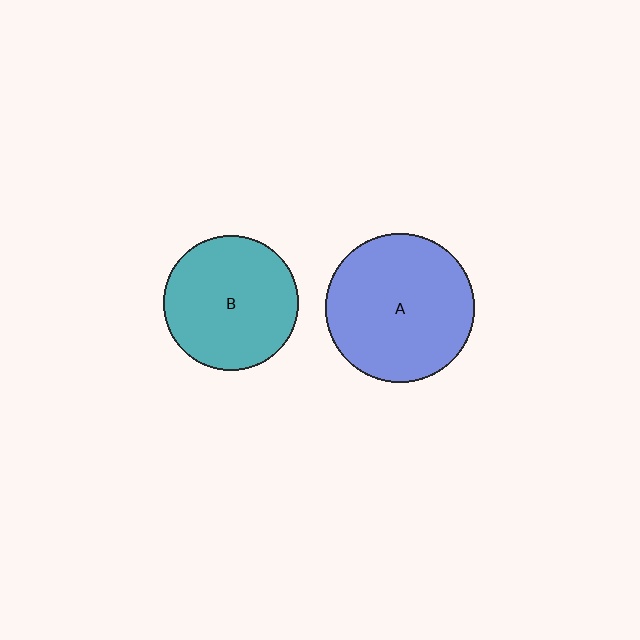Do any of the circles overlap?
No, none of the circles overlap.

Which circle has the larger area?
Circle A (blue).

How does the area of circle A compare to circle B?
Approximately 1.2 times.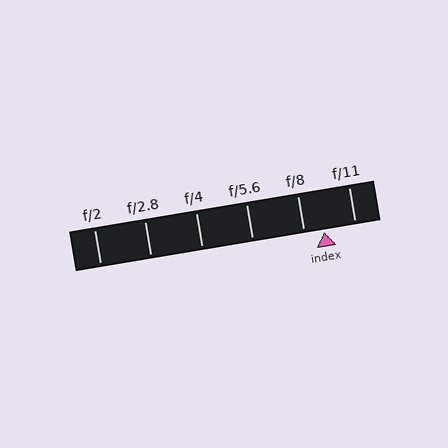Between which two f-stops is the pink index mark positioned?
The index mark is between f/8 and f/11.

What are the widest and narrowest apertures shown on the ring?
The widest aperture shown is f/2 and the narrowest is f/11.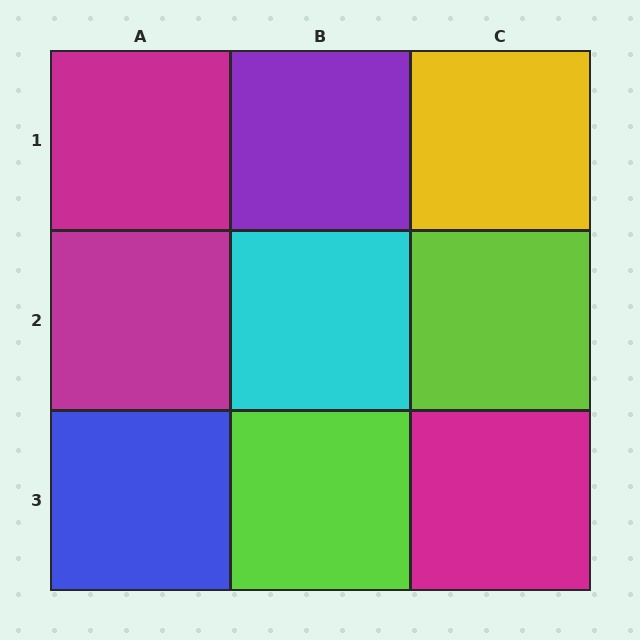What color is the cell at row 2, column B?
Cyan.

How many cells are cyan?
1 cell is cyan.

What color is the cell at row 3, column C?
Magenta.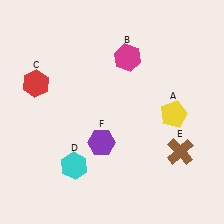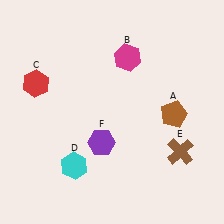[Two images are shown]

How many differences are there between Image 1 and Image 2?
There is 1 difference between the two images.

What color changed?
The pentagon (A) changed from yellow in Image 1 to brown in Image 2.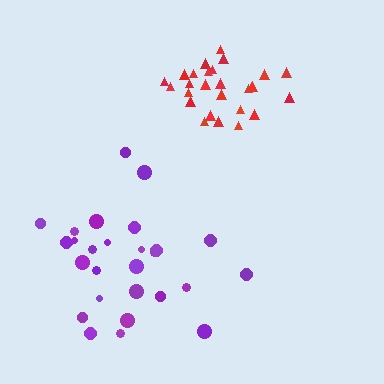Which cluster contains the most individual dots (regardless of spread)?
Purple (27).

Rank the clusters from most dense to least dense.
red, purple.